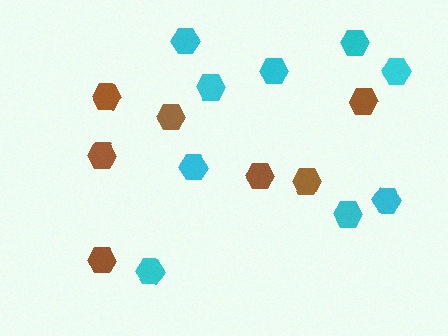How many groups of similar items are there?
There are 2 groups: one group of cyan hexagons (9) and one group of brown hexagons (7).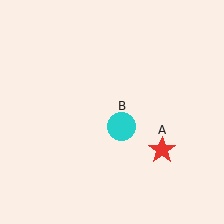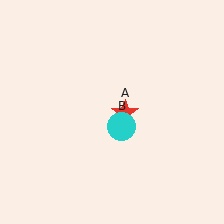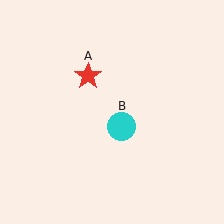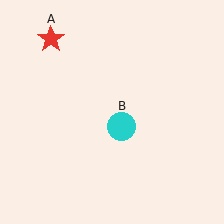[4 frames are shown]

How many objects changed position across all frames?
1 object changed position: red star (object A).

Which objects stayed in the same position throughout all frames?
Cyan circle (object B) remained stationary.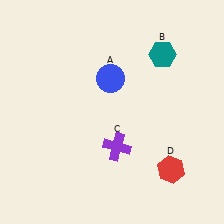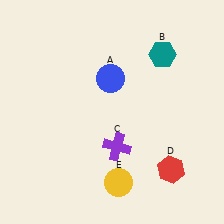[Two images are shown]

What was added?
A yellow circle (E) was added in Image 2.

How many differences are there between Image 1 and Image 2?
There is 1 difference between the two images.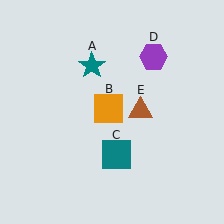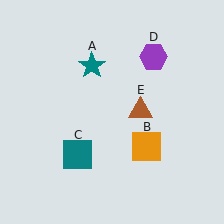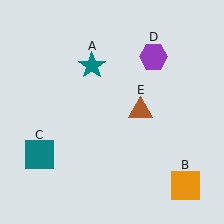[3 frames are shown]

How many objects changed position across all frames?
2 objects changed position: orange square (object B), teal square (object C).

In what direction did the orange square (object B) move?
The orange square (object B) moved down and to the right.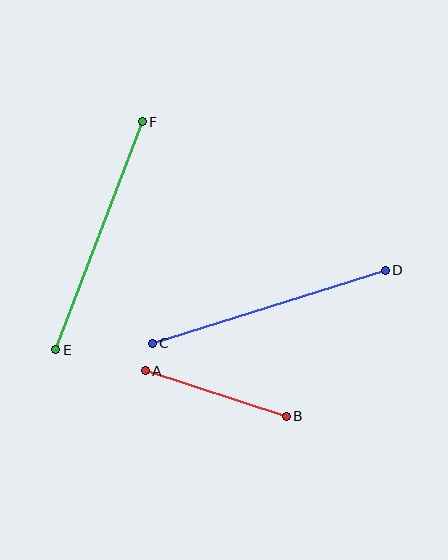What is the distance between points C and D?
The distance is approximately 244 pixels.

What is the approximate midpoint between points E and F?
The midpoint is at approximately (99, 236) pixels.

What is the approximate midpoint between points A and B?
The midpoint is at approximately (216, 393) pixels.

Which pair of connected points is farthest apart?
Points C and D are farthest apart.